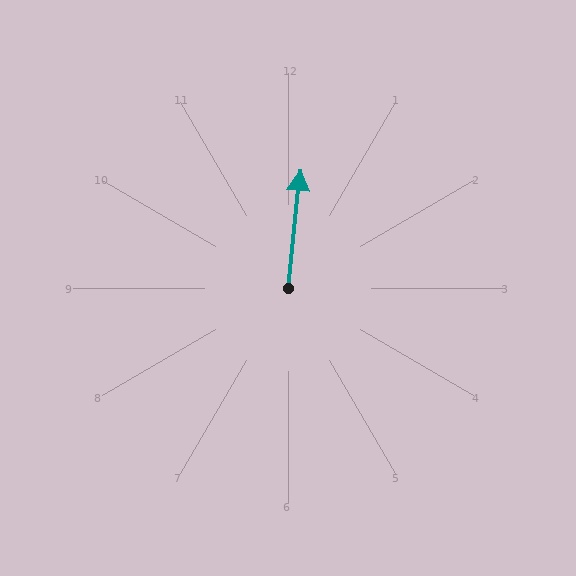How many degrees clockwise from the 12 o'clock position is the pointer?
Approximately 6 degrees.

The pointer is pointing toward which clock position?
Roughly 12 o'clock.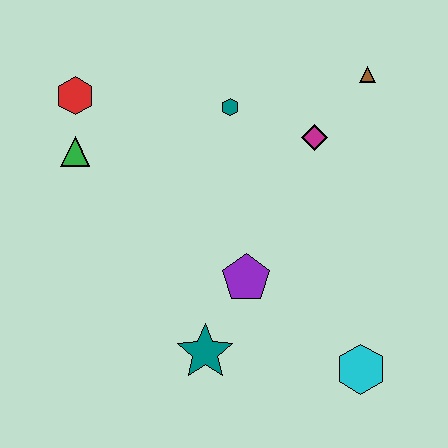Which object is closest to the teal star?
The purple pentagon is closest to the teal star.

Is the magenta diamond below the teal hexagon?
Yes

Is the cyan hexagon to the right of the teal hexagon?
Yes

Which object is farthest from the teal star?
The brown triangle is farthest from the teal star.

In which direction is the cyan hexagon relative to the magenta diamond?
The cyan hexagon is below the magenta diamond.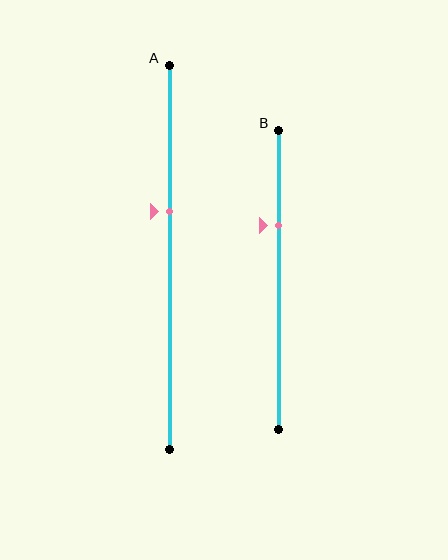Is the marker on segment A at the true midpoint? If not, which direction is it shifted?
No, the marker on segment A is shifted upward by about 12% of the segment length.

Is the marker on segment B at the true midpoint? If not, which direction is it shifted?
No, the marker on segment B is shifted upward by about 18% of the segment length.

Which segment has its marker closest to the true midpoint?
Segment A has its marker closest to the true midpoint.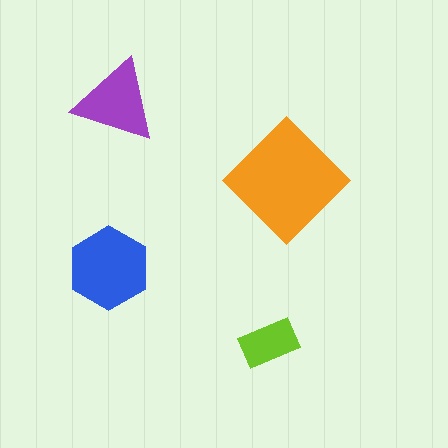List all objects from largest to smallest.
The orange diamond, the blue hexagon, the purple triangle, the lime rectangle.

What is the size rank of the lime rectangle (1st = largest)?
4th.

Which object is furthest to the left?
The blue hexagon is leftmost.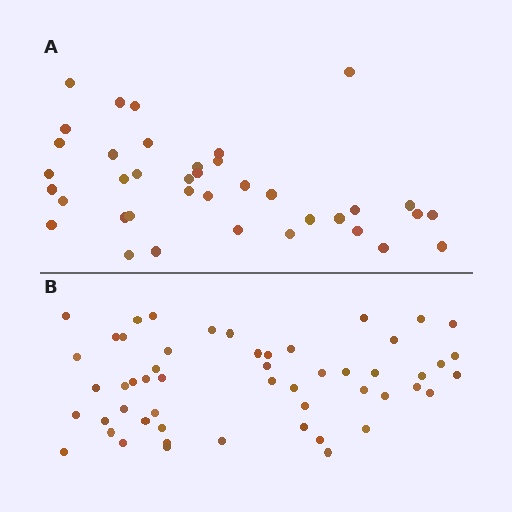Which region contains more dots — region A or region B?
Region B (the bottom region) has more dots.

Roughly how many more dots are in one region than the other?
Region B has approximately 15 more dots than region A.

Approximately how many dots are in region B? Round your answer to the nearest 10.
About 50 dots. (The exact count is 53, which rounds to 50.)